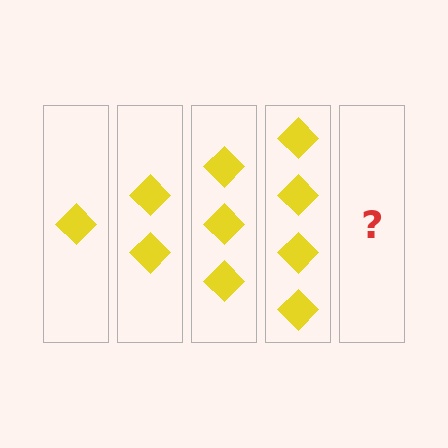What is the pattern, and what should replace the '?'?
The pattern is that each step adds one more diamond. The '?' should be 5 diamonds.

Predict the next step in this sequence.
The next step is 5 diamonds.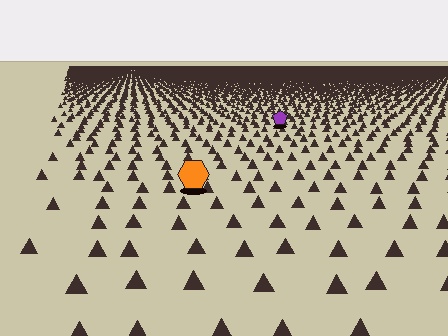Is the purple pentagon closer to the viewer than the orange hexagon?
No. The orange hexagon is closer — you can tell from the texture gradient: the ground texture is coarser near it.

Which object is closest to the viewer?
The orange hexagon is closest. The texture marks near it are larger and more spread out.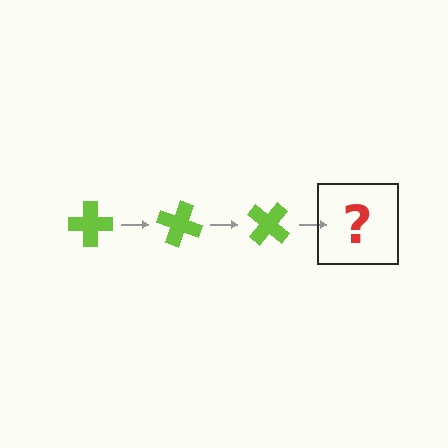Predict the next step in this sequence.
The next step is a lime cross rotated 60 degrees.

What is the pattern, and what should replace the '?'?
The pattern is that the cross rotates 20 degrees each step. The '?' should be a lime cross rotated 60 degrees.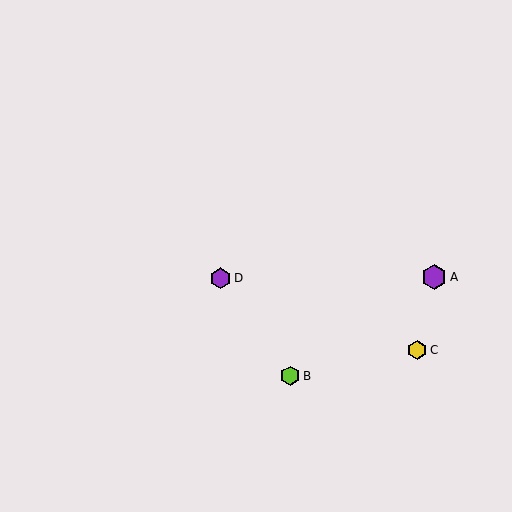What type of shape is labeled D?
Shape D is a purple hexagon.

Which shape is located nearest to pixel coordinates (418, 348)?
The yellow hexagon (labeled C) at (417, 350) is nearest to that location.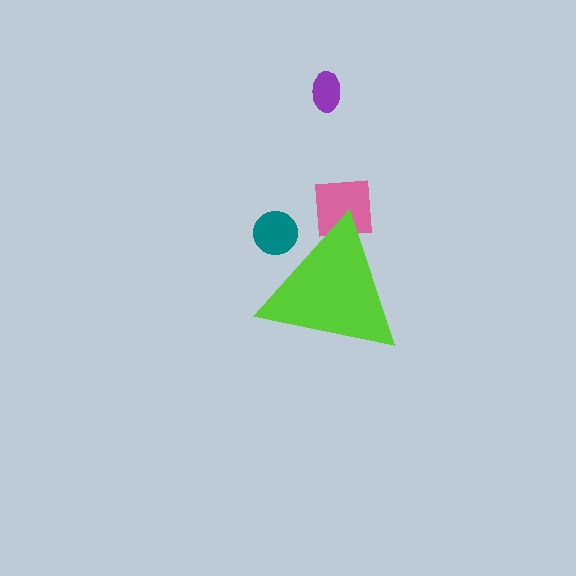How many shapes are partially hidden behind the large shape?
2 shapes are partially hidden.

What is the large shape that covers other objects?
A lime triangle.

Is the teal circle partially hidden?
Yes, the teal circle is partially hidden behind the lime triangle.